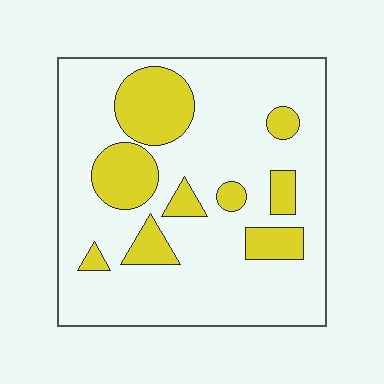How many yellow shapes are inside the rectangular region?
9.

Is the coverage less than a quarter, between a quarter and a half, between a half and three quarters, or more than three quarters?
Less than a quarter.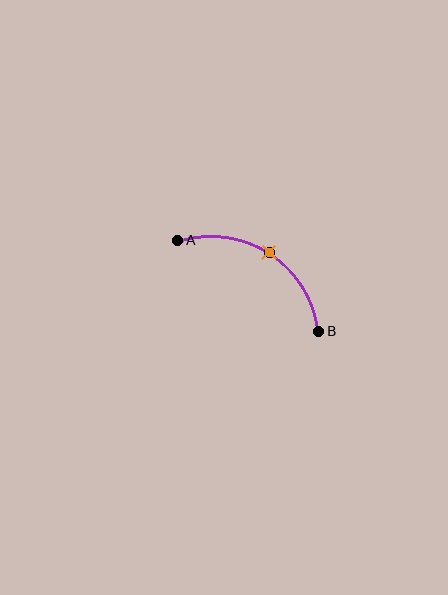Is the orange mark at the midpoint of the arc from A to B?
Yes. The orange mark lies on the arc at equal arc-length from both A and B — it is the arc midpoint.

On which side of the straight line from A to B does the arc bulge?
The arc bulges above the straight line connecting A and B.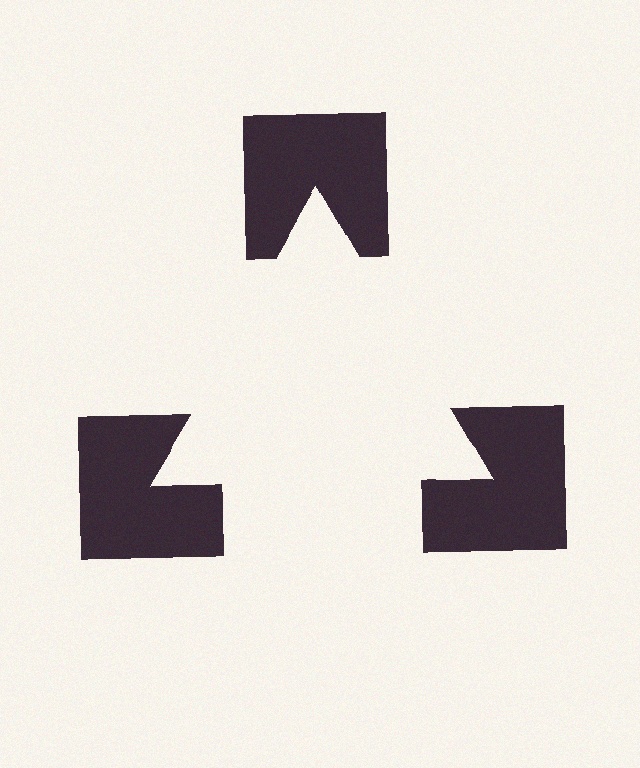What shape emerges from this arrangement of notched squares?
An illusory triangle — its edges are inferred from the aligned wedge cuts in the notched squares, not physically drawn.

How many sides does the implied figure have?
3 sides.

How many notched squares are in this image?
There are 3 — one at each vertex of the illusory triangle.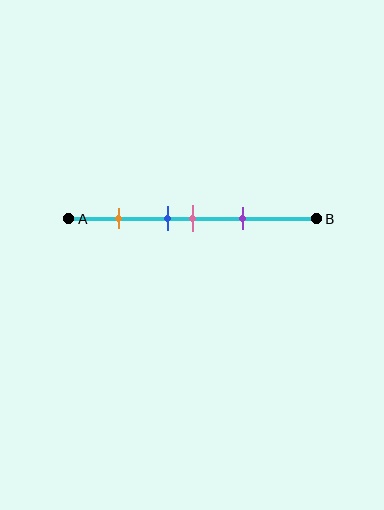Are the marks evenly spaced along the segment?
No, the marks are not evenly spaced.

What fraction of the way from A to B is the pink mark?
The pink mark is approximately 50% (0.5) of the way from A to B.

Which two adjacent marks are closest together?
The blue and pink marks are the closest adjacent pair.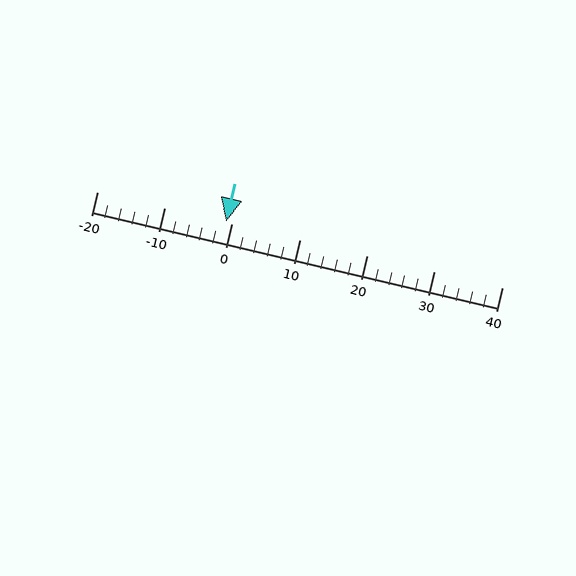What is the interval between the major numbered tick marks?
The major tick marks are spaced 10 units apart.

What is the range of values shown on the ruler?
The ruler shows values from -20 to 40.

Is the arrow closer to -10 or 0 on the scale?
The arrow is closer to 0.